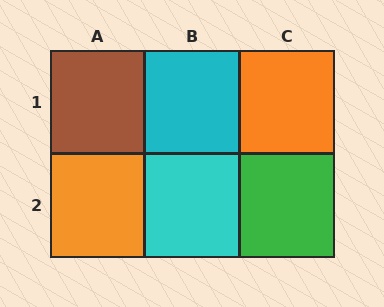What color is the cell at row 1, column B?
Cyan.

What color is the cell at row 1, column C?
Orange.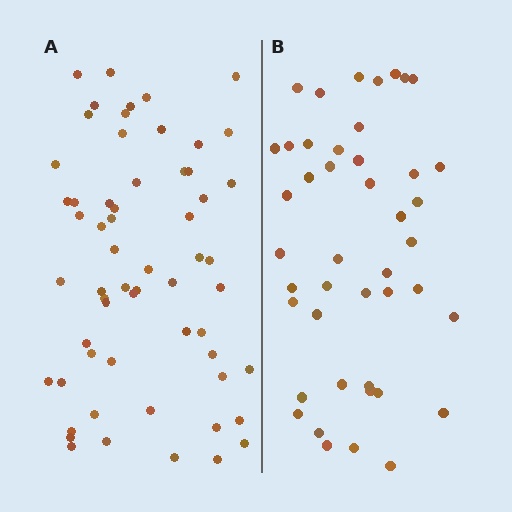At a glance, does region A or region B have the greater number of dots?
Region A (the left region) has more dots.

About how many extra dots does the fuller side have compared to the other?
Region A has approximately 15 more dots than region B.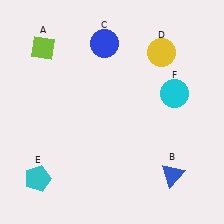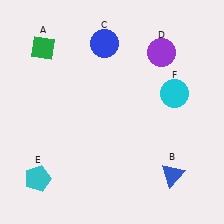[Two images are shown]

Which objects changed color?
A changed from lime to green. D changed from yellow to purple.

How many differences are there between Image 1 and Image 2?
There are 2 differences between the two images.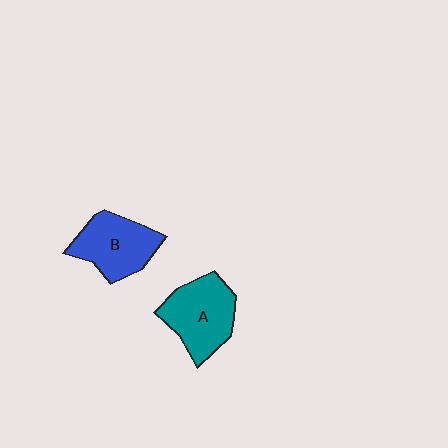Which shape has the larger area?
Shape A (teal).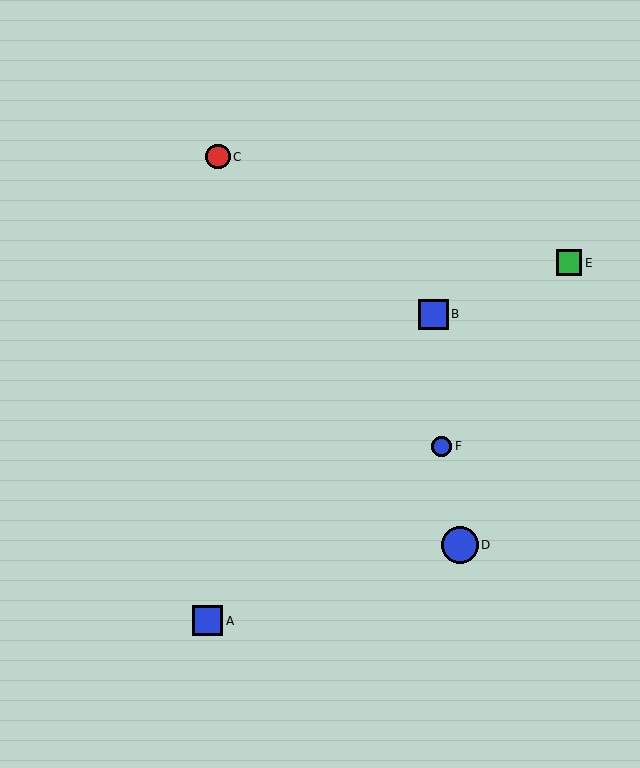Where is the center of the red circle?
The center of the red circle is at (218, 157).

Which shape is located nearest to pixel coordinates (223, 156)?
The red circle (labeled C) at (218, 157) is nearest to that location.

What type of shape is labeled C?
Shape C is a red circle.